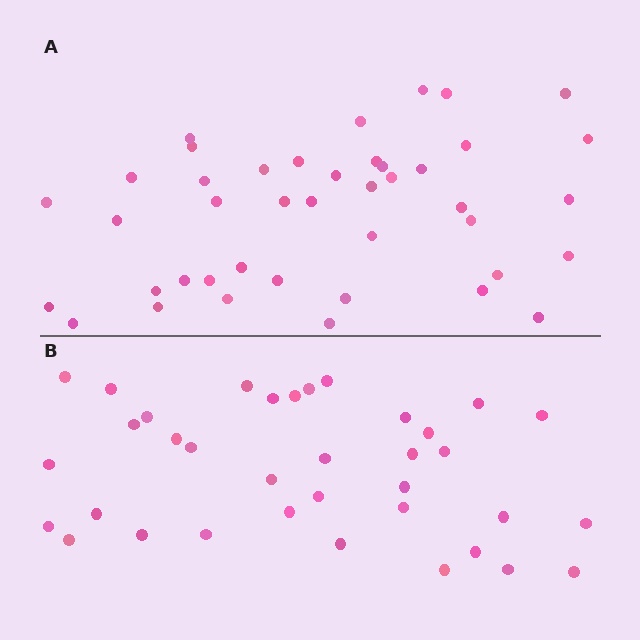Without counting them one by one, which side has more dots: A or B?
Region A (the top region) has more dots.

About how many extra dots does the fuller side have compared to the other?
Region A has about 6 more dots than region B.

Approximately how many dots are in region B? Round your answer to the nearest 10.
About 40 dots. (The exact count is 36, which rounds to 40.)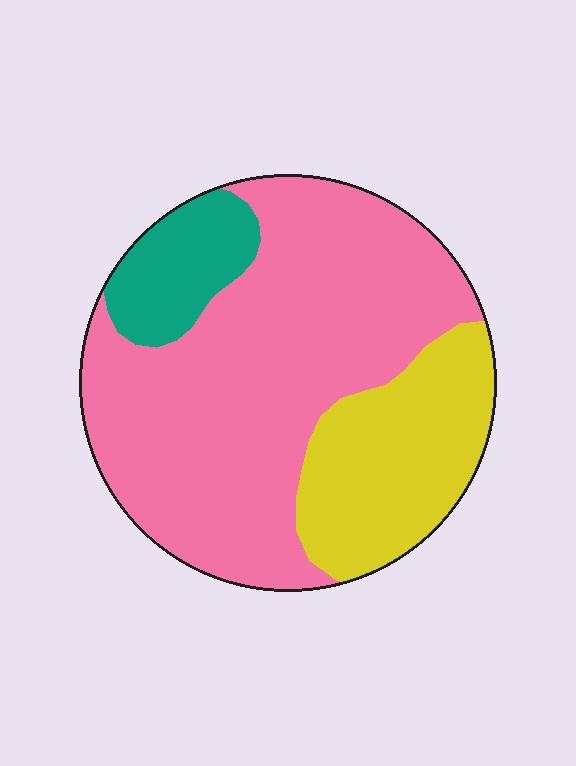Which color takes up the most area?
Pink, at roughly 65%.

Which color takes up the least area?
Teal, at roughly 10%.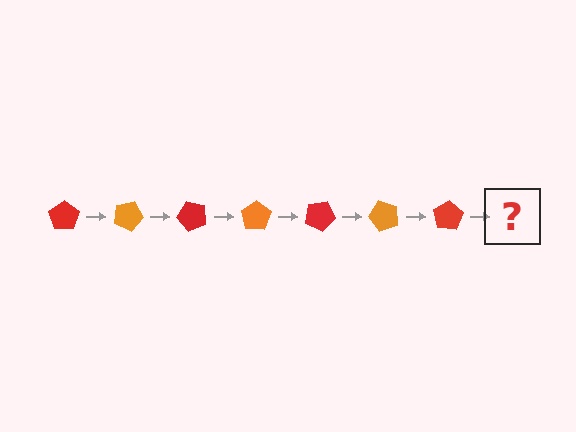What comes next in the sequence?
The next element should be an orange pentagon, rotated 175 degrees from the start.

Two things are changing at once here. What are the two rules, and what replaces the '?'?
The two rules are that it rotates 25 degrees each step and the color cycles through red and orange. The '?' should be an orange pentagon, rotated 175 degrees from the start.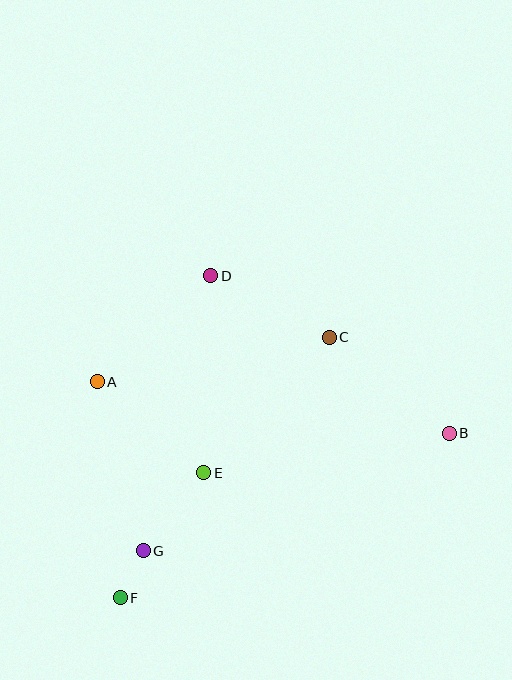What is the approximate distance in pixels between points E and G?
The distance between E and G is approximately 98 pixels.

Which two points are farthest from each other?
Points B and F are farthest from each other.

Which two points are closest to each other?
Points F and G are closest to each other.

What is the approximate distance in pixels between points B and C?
The distance between B and C is approximately 154 pixels.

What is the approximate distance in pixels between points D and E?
The distance between D and E is approximately 197 pixels.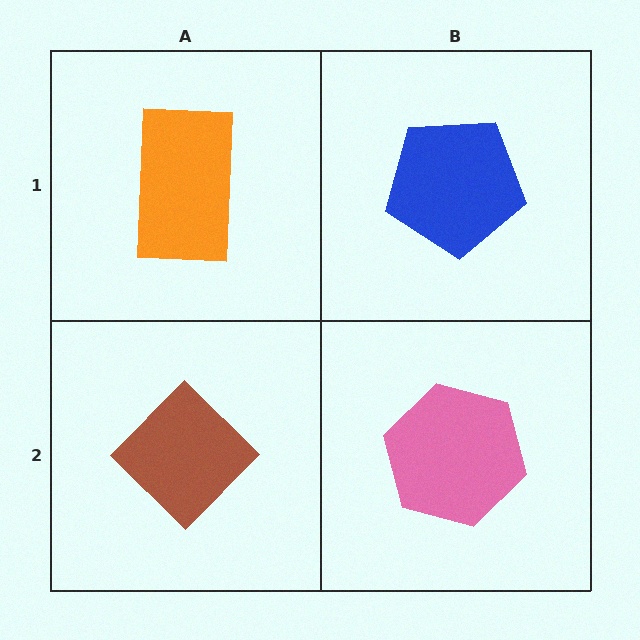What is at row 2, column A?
A brown diamond.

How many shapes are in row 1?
2 shapes.